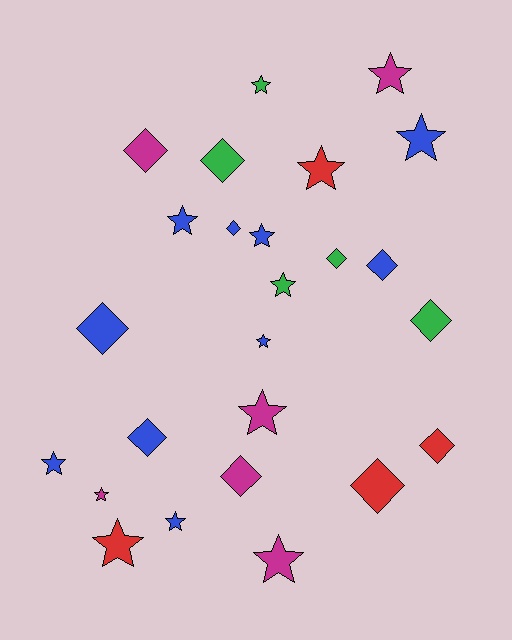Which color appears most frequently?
Blue, with 10 objects.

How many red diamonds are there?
There are 2 red diamonds.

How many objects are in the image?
There are 25 objects.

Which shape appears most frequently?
Star, with 14 objects.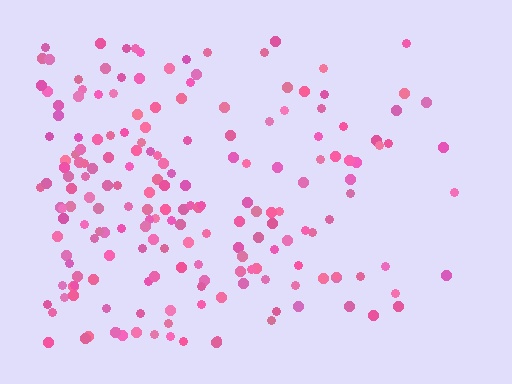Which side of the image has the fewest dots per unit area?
The right.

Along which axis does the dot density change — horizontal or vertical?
Horizontal.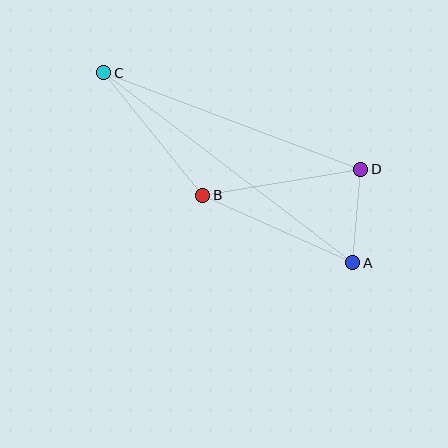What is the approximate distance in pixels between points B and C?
The distance between B and C is approximately 158 pixels.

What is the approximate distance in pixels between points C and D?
The distance between C and D is approximately 275 pixels.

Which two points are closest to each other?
Points A and D are closest to each other.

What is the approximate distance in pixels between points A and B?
The distance between A and B is approximately 164 pixels.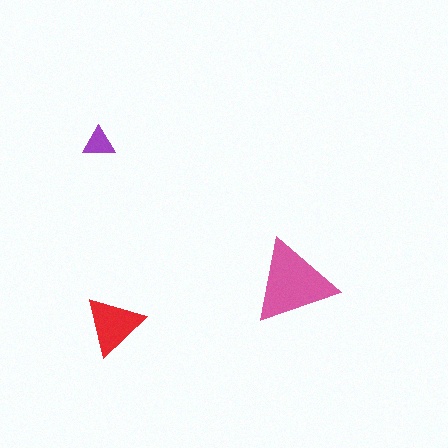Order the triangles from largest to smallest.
the pink one, the red one, the purple one.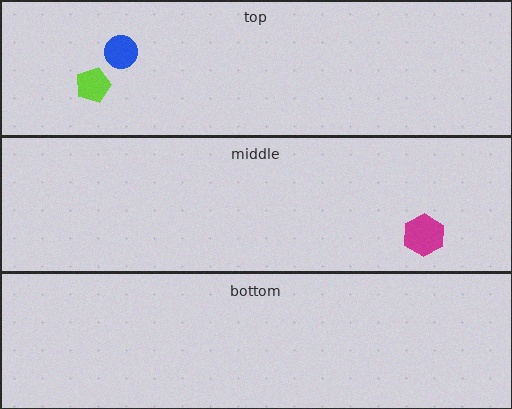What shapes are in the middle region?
The magenta hexagon.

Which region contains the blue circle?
The top region.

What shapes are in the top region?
The lime pentagon, the blue circle.